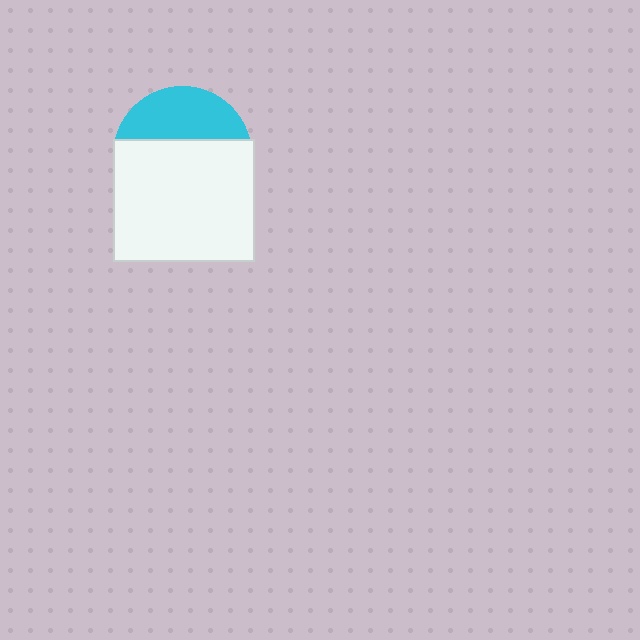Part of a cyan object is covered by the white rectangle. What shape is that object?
It is a circle.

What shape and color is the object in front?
The object in front is a white rectangle.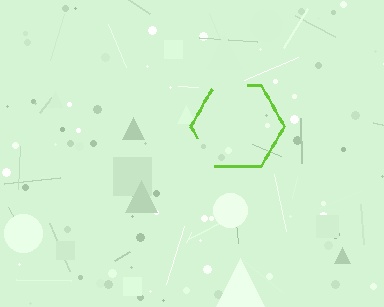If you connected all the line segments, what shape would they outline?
They would outline a hexagon.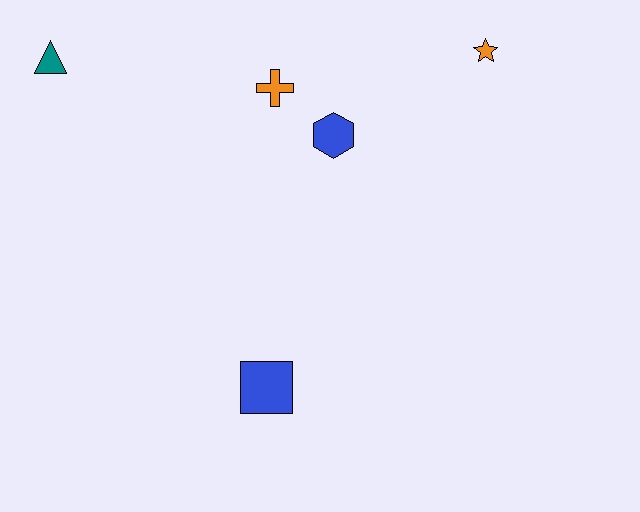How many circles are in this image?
There are no circles.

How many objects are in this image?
There are 5 objects.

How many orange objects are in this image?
There are 2 orange objects.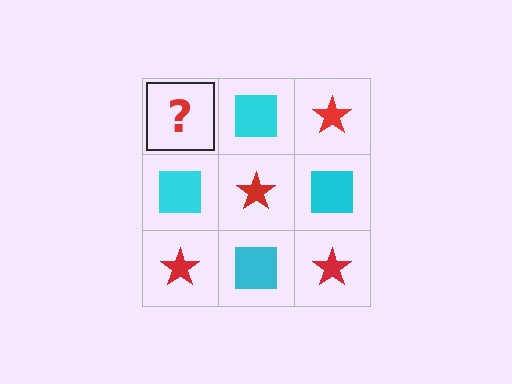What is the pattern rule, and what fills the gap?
The rule is that it alternates red star and cyan square in a checkerboard pattern. The gap should be filled with a red star.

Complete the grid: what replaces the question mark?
The question mark should be replaced with a red star.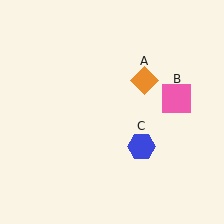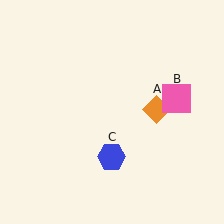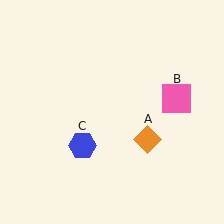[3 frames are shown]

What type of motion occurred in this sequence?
The orange diamond (object A), blue hexagon (object C) rotated clockwise around the center of the scene.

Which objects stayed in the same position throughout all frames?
Pink square (object B) remained stationary.